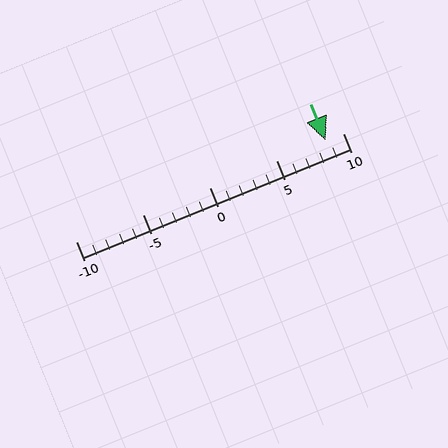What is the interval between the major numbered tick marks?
The major tick marks are spaced 5 units apart.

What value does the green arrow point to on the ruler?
The green arrow points to approximately 9.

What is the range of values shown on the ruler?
The ruler shows values from -10 to 10.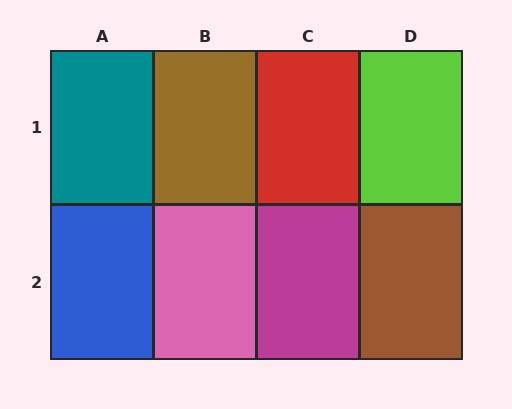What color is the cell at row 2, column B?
Pink.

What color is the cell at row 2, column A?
Blue.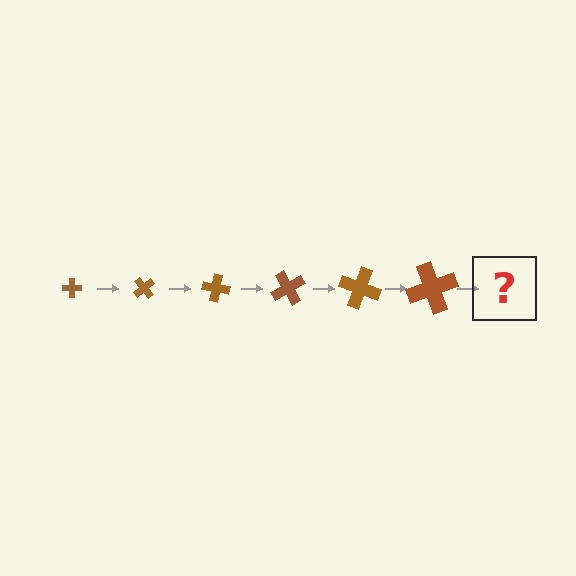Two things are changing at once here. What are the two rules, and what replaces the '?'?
The two rules are that the cross grows larger each step and it rotates 50 degrees each step. The '?' should be a cross, larger than the previous one and rotated 300 degrees from the start.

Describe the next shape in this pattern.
It should be a cross, larger than the previous one and rotated 300 degrees from the start.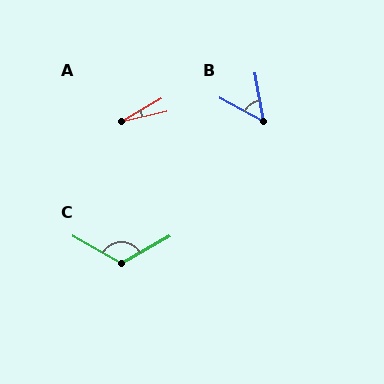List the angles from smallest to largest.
A (18°), B (52°), C (121°).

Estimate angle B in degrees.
Approximately 52 degrees.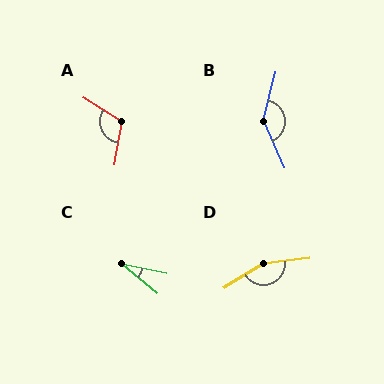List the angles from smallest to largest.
C (28°), A (112°), B (142°), D (156°).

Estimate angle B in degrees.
Approximately 142 degrees.